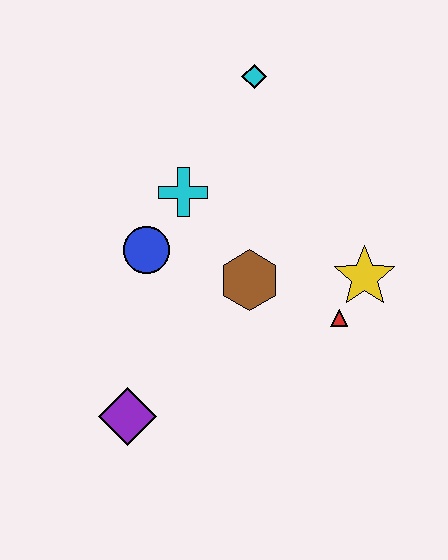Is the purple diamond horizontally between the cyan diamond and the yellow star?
No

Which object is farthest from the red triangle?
The cyan diamond is farthest from the red triangle.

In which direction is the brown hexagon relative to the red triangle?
The brown hexagon is to the left of the red triangle.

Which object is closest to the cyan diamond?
The cyan cross is closest to the cyan diamond.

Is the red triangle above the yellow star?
No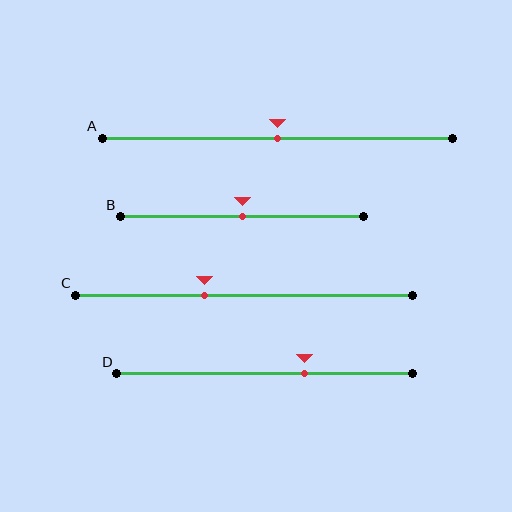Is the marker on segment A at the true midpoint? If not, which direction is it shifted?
Yes, the marker on segment A is at the true midpoint.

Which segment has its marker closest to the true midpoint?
Segment A has its marker closest to the true midpoint.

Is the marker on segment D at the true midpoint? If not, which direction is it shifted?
No, the marker on segment D is shifted to the right by about 13% of the segment length.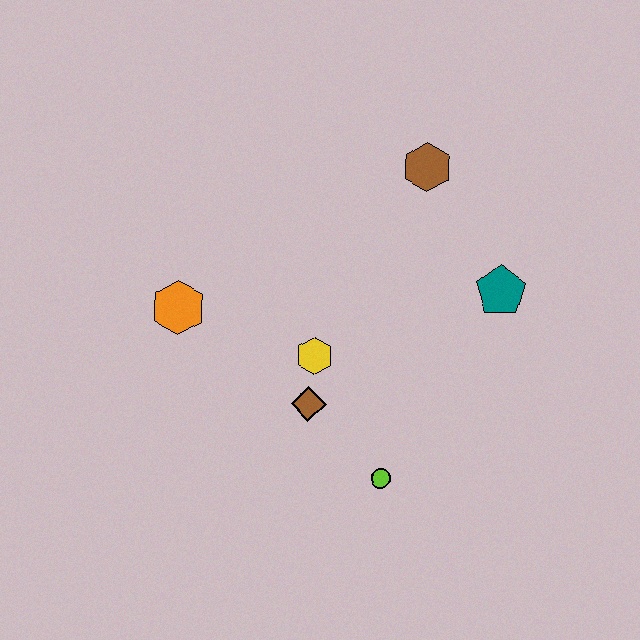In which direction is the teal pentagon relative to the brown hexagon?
The teal pentagon is below the brown hexagon.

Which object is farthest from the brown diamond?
The brown hexagon is farthest from the brown diamond.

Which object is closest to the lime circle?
The brown diamond is closest to the lime circle.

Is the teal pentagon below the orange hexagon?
No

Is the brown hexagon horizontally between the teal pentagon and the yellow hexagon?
Yes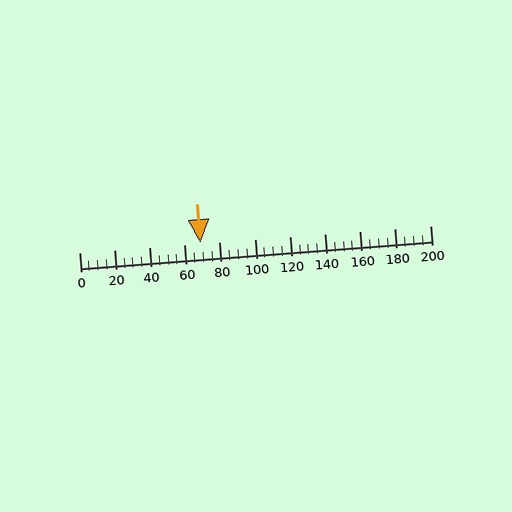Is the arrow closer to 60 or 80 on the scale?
The arrow is closer to 60.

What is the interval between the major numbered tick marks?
The major tick marks are spaced 20 units apart.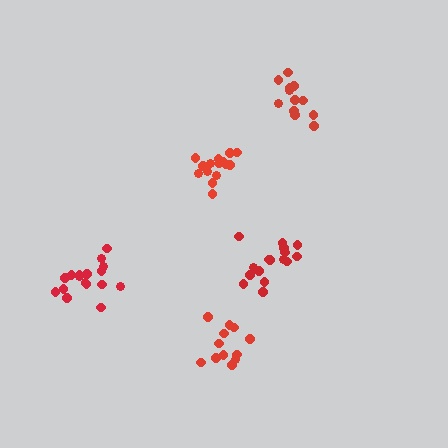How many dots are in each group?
Group 1: 12 dots, Group 2: 16 dots, Group 3: 15 dots, Group 4: 17 dots, Group 5: 12 dots (72 total).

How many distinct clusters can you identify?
There are 5 distinct clusters.